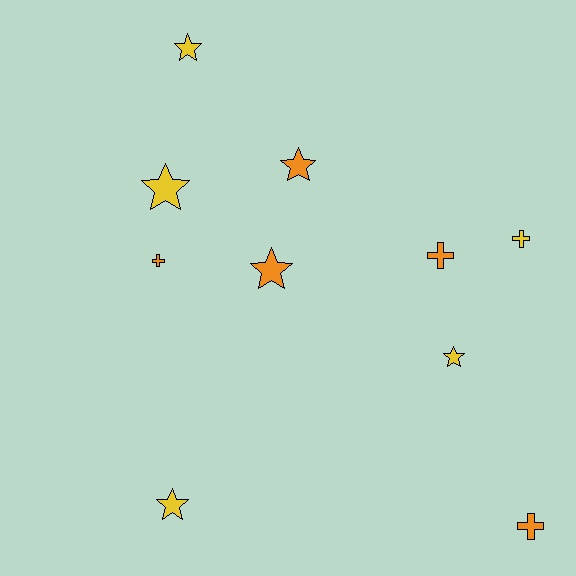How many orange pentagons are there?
There are no orange pentagons.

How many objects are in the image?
There are 10 objects.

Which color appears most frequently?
Yellow, with 5 objects.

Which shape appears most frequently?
Star, with 6 objects.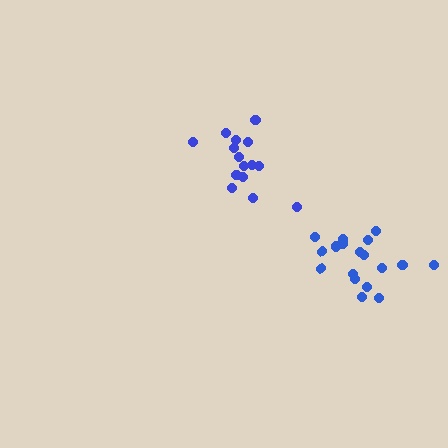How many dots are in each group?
Group 1: 15 dots, Group 2: 18 dots (33 total).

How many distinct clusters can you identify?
There are 2 distinct clusters.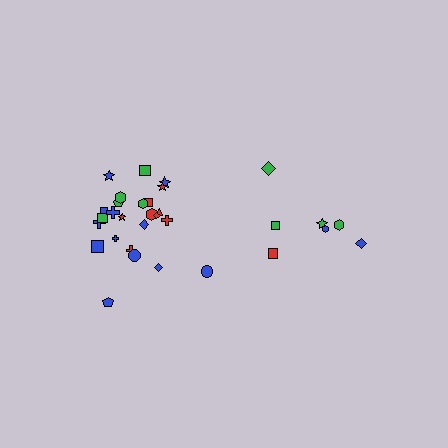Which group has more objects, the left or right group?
The left group.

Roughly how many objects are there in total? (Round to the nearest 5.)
Roughly 30 objects in total.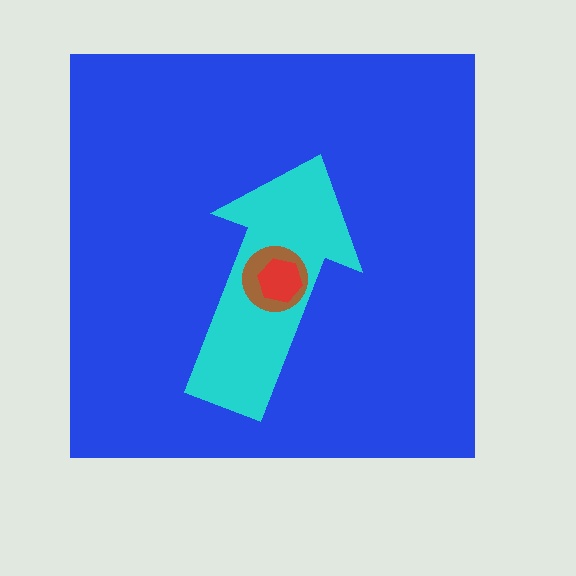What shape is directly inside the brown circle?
The red hexagon.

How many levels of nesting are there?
4.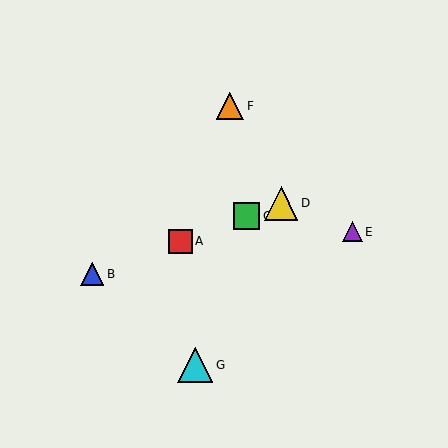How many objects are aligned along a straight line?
4 objects (A, B, C, D) are aligned along a straight line.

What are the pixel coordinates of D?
Object D is at (281, 203).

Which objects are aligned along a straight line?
Objects A, B, C, D are aligned along a straight line.